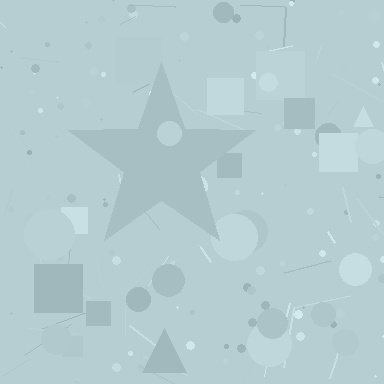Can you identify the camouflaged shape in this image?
The camouflaged shape is a star.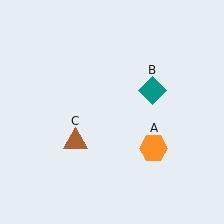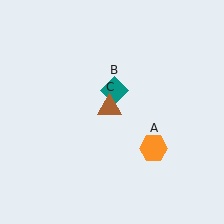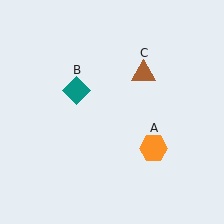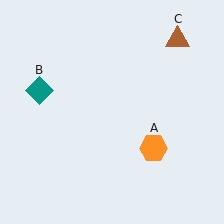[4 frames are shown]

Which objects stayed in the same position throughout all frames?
Orange hexagon (object A) remained stationary.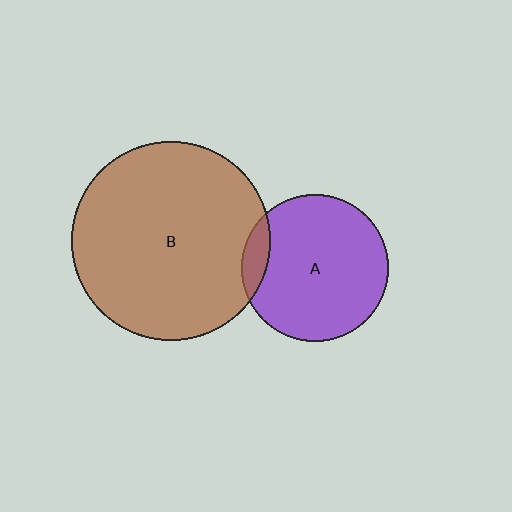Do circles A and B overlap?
Yes.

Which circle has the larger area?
Circle B (brown).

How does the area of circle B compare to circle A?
Approximately 1.8 times.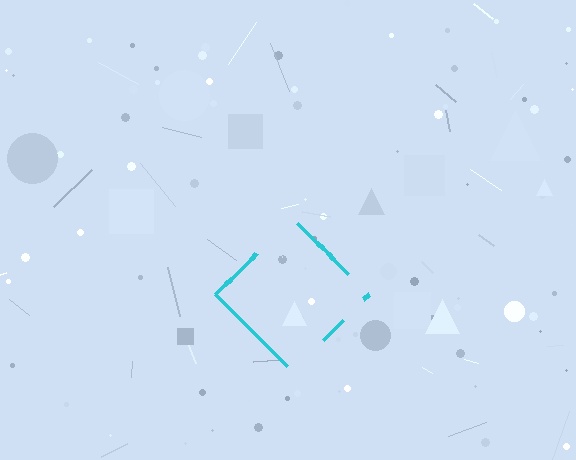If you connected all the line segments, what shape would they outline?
They would outline a diamond.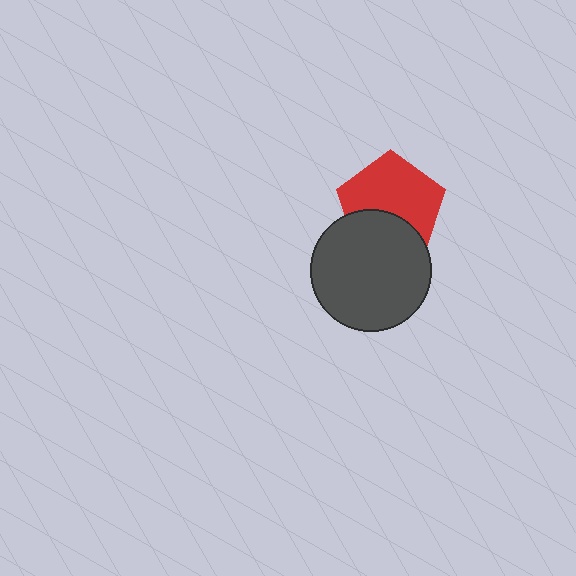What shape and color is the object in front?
The object in front is a dark gray circle.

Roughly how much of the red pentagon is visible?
About half of it is visible (roughly 65%).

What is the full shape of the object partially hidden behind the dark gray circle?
The partially hidden object is a red pentagon.